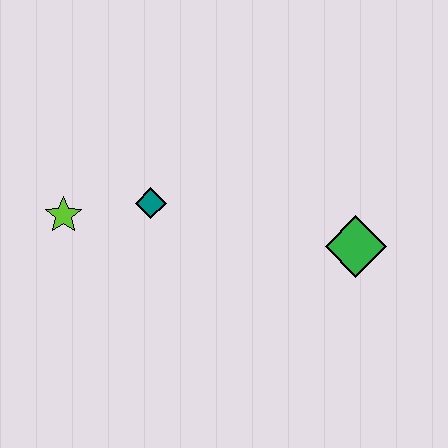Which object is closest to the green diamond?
The teal diamond is closest to the green diamond.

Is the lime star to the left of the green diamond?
Yes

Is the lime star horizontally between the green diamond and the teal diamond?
No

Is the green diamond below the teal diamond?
Yes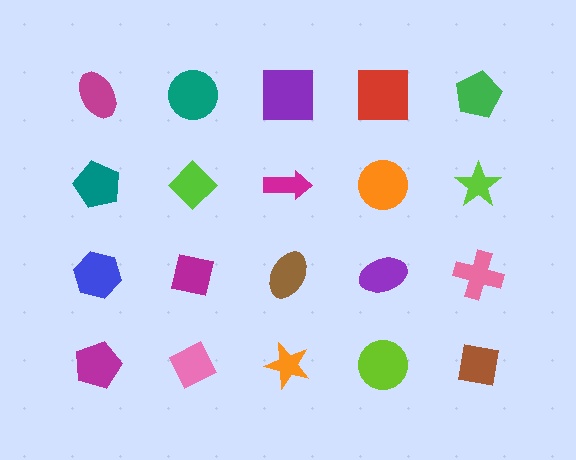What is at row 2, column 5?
A lime star.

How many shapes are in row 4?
5 shapes.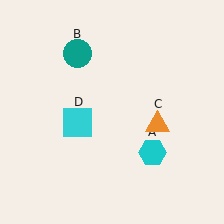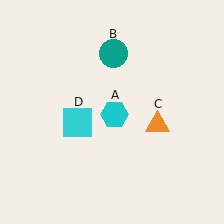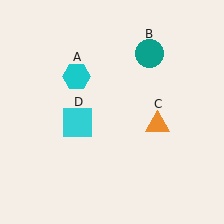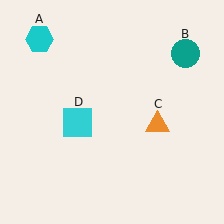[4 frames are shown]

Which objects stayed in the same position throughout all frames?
Orange triangle (object C) and cyan square (object D) remained stationary.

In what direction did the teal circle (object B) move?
The teal circle (object B) moved right.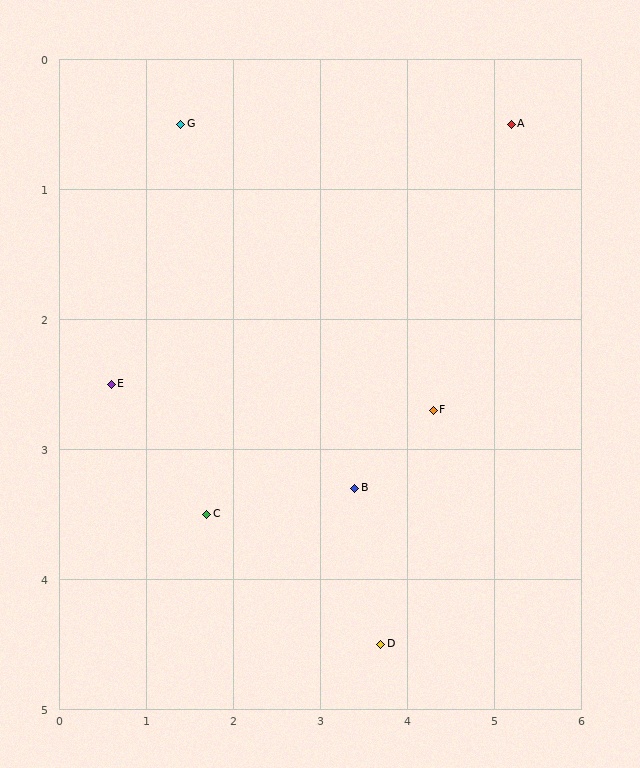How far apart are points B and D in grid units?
Points B and D are about 1.2 grid units apart.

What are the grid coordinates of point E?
Point E is at approximately (0.6, 2.5).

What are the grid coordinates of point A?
Point A is at approximately (5.2, 0.5).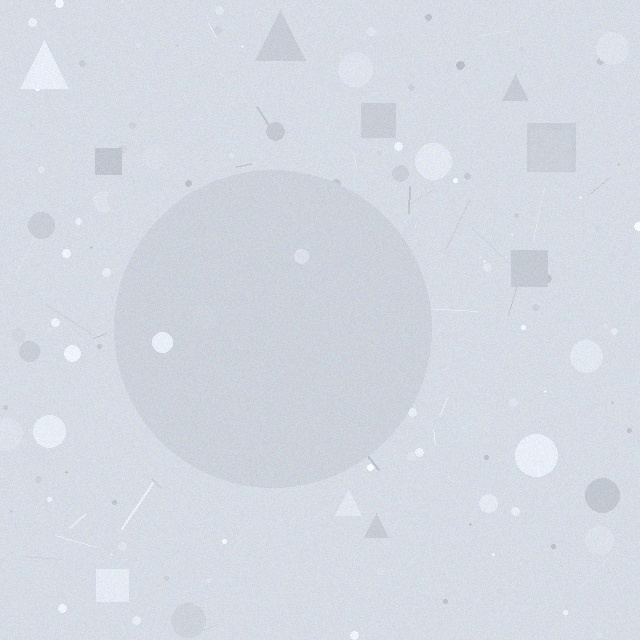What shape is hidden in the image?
A circle is hidden in the image.